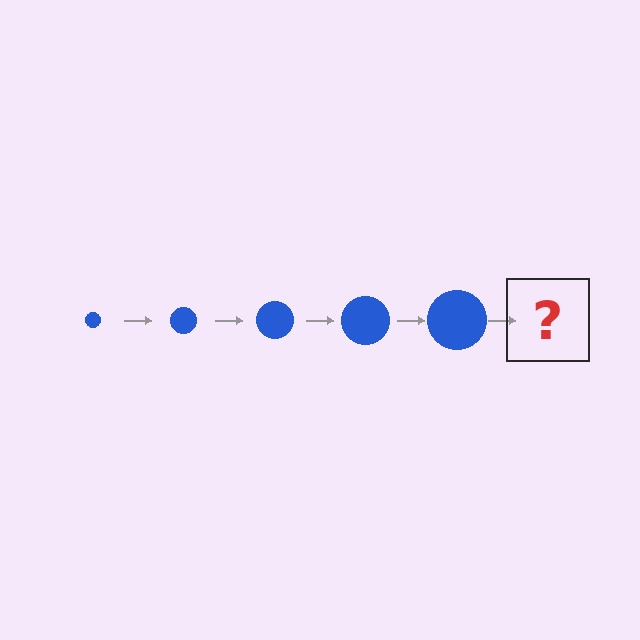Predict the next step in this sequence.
The next step is a blue circle, larger than the previous one.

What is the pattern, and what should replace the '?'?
The pattern is that the circle gets progressively larger each step. The '?' should be a blue circle, larger than the previous one.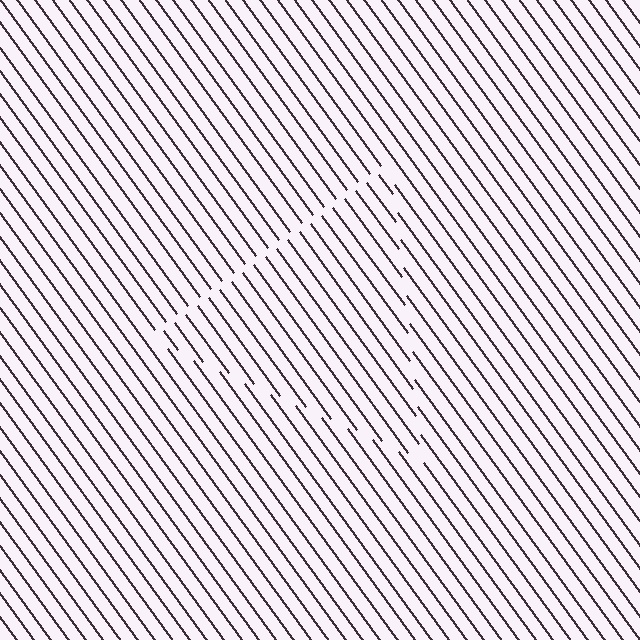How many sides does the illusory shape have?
3 sides — the line-ends trace a triangle.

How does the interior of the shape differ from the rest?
The interior of the shape contains the same grating, shifted by half a period — the contour is defined by the phase discontinuity where line-ends from the inner and outer gratings abut.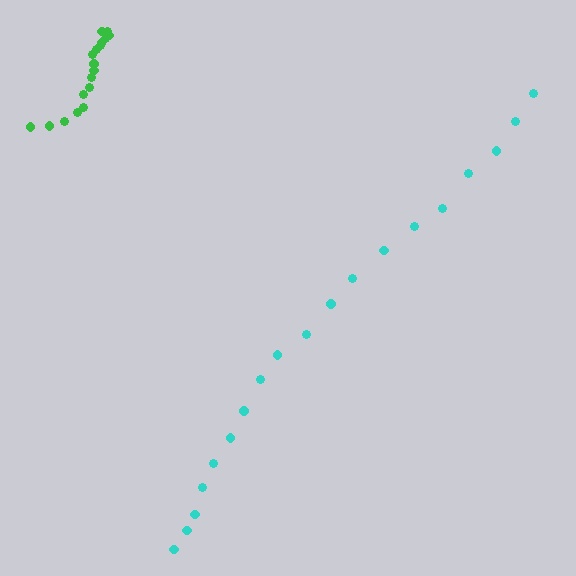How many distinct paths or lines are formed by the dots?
There are 2 distinct paths.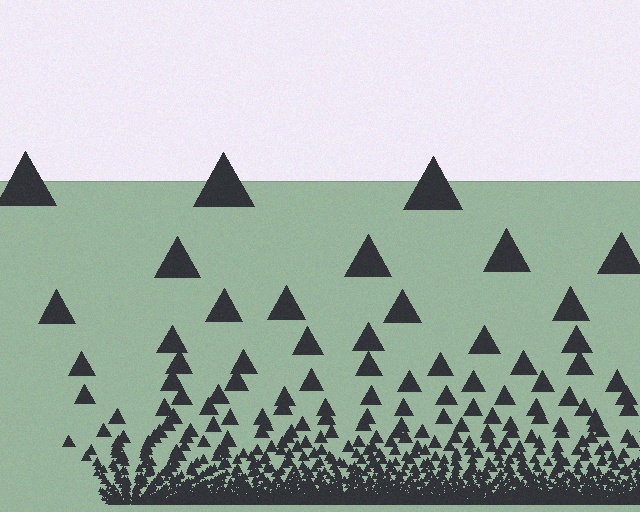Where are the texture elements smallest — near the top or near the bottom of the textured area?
Near the bottom.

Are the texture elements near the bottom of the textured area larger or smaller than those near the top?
Smaller. The gradient is inverted — elements near the bottom are smaller and denser.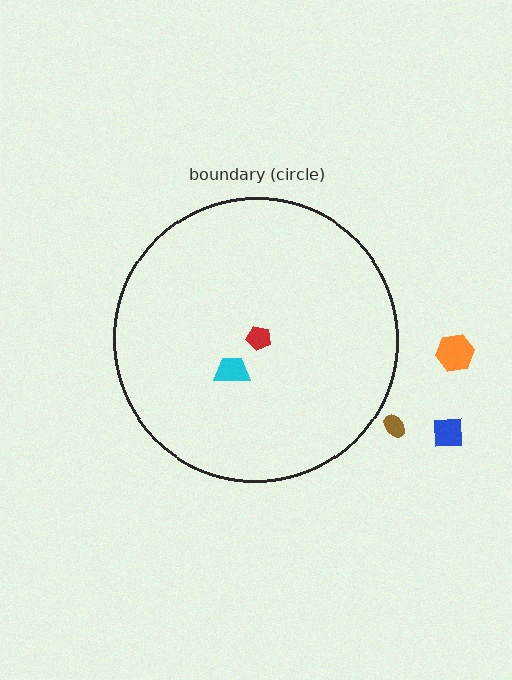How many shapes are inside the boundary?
2 inside, 3 outside.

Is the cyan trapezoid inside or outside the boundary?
Inside.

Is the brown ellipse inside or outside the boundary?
Outside.